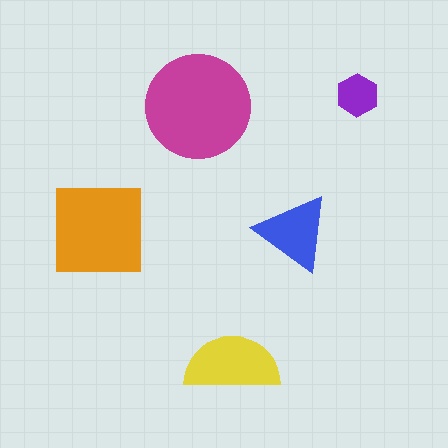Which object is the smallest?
The purple hexagon.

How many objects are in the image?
There are 5 objects in the image.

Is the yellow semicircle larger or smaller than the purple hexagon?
Larger.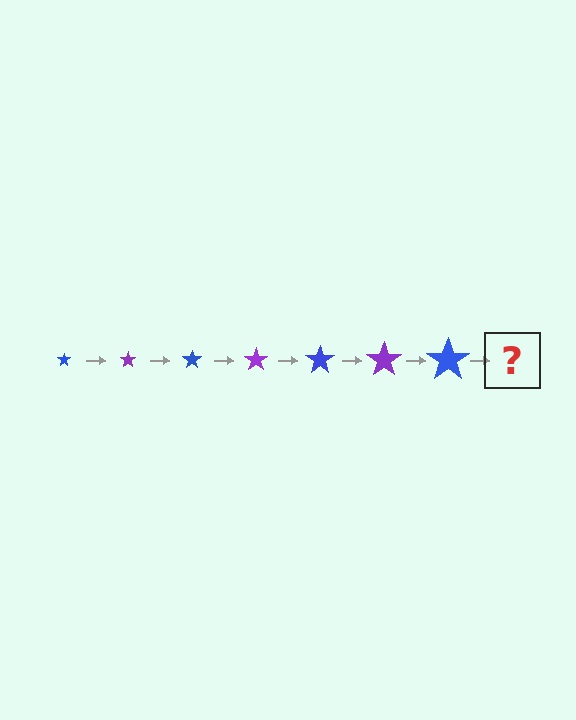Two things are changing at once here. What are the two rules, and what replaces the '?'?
The two rules are that the star grows larger each step and the color cycles through blue and purple. The '?' should be a purple star, larger than the previous one.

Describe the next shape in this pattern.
It should be a purple star, larger than the previous one.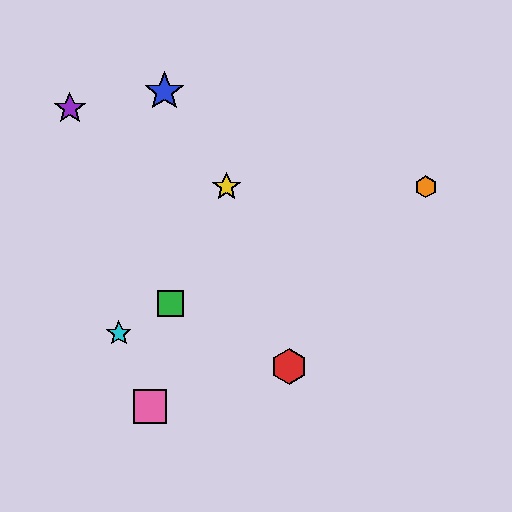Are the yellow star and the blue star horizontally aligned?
No, the yellow star is at y≈187 and the blue star is at y≈91.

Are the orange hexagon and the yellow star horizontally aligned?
Yes, both are at y≈187.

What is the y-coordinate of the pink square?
The pink square is at y≈407.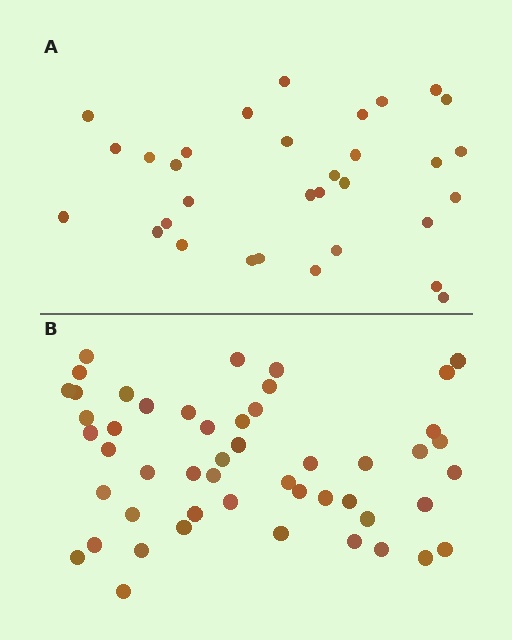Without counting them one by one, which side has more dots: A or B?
Region B (the bottom region) has more dots.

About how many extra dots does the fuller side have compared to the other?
Region B has approximately 20 more dots than region A.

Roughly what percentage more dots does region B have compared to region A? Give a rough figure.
About 55% more.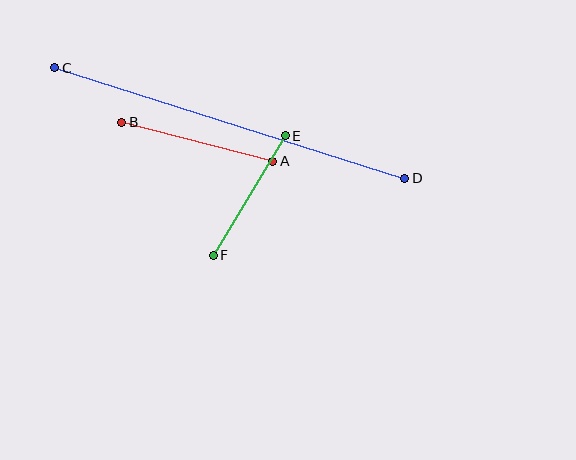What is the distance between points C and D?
The distance is approximately 367 pixels.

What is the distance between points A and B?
The distance is approximately 156 pixels.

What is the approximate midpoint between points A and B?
The midpoint is at approximately (197, 142) pixels.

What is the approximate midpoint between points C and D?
The midpoint is at approximately (230, 123) pixels.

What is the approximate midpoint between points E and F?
The midpoint is at approximately (249, 195) pixels.